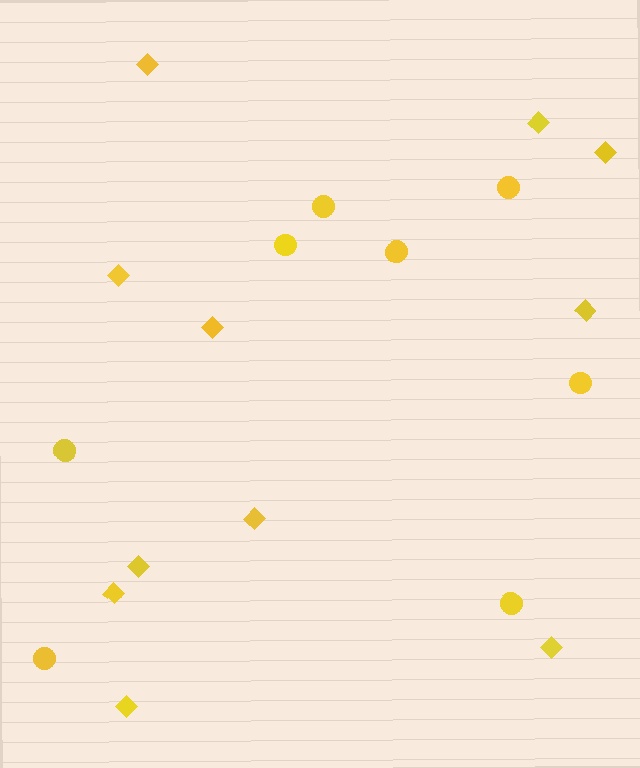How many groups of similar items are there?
There are 2 groups: one group of diamonds (11) and one group of circles (8).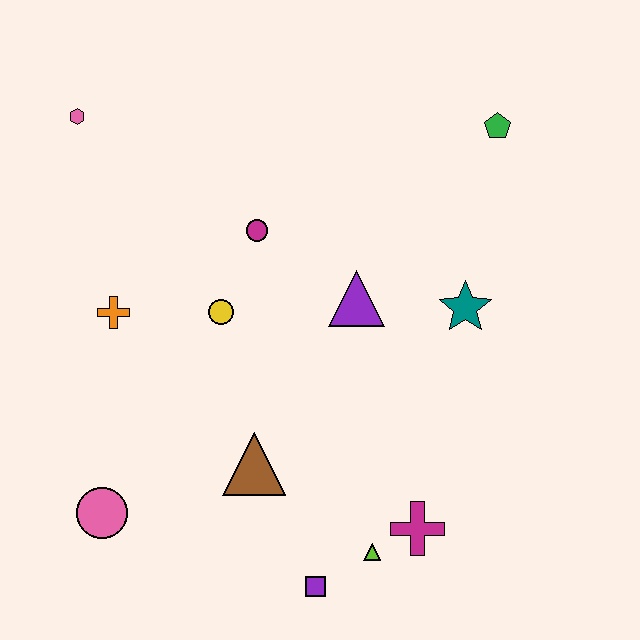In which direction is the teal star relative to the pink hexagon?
The teal star is to the right of the pink hexagon.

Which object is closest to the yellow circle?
The magenta circle is closest to the yellow circle.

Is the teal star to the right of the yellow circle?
Yes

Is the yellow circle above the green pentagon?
No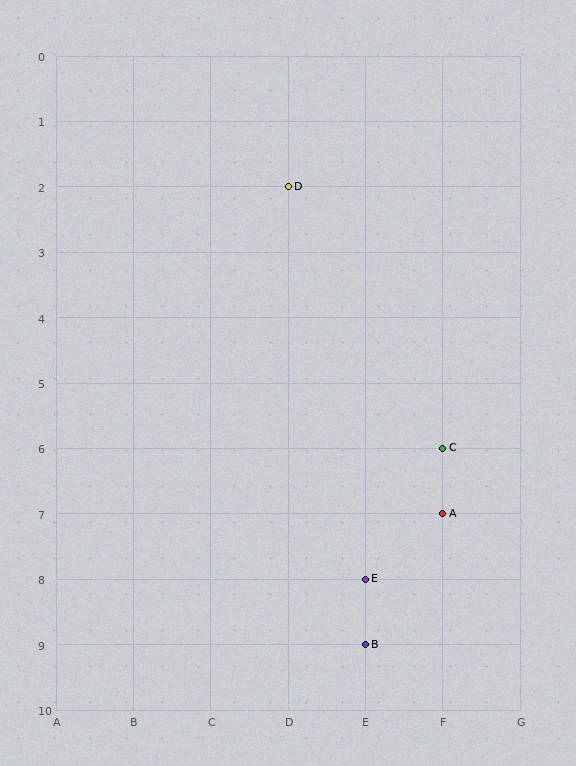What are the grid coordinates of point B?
Point B is at grid coordinates (E, 9).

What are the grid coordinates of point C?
Point C is at grid coordinates (F, 6).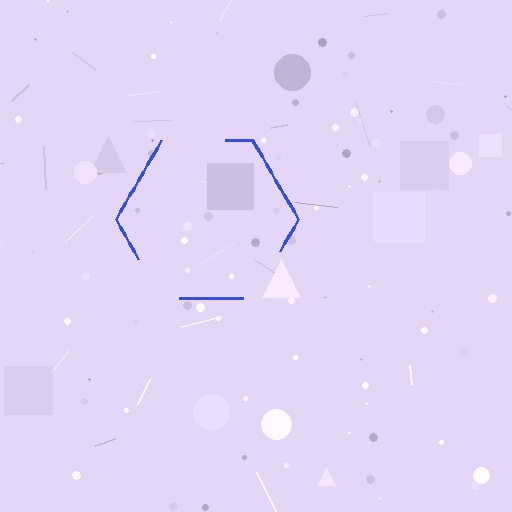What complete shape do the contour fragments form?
The contour fragments form a hexagon.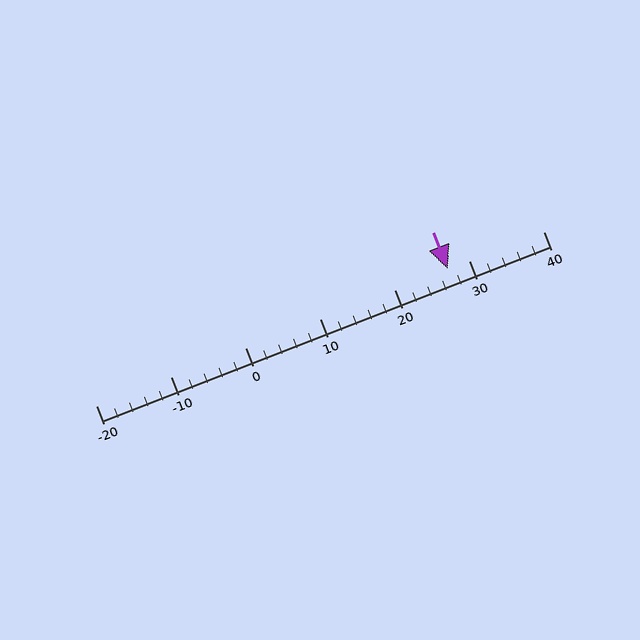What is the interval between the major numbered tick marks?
The major tick marks are spaced 10 units apart.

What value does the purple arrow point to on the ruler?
The purple arrow points to approximately 27.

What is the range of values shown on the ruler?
The ruler shows values from -20 to 40.